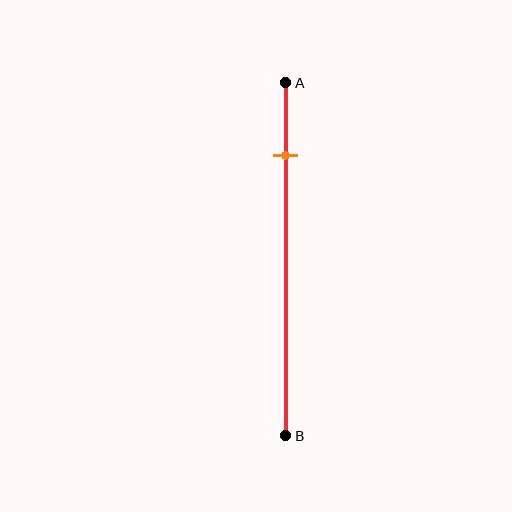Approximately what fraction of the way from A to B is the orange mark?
The orange mark is approximately 20% of the way from A to B.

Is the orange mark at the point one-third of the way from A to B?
No, the mark is at about 20% from A, not at the 33% one-third point.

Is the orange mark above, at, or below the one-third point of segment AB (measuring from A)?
The orange mark is above the one-third point of segment AB.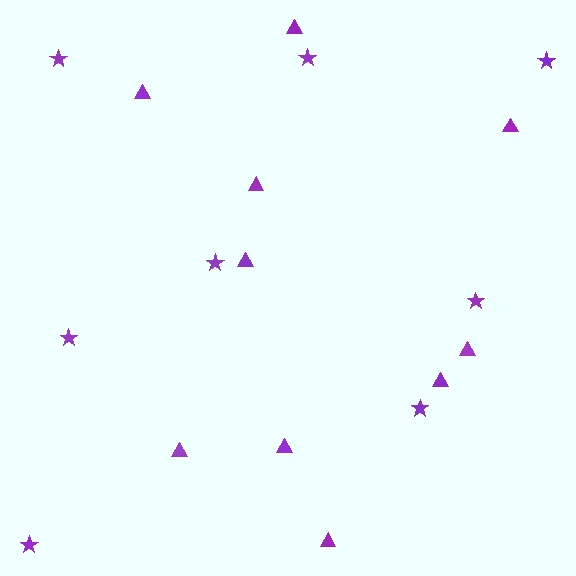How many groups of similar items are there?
There are 2 groups: one group of stars (8) and one group of triangles (10).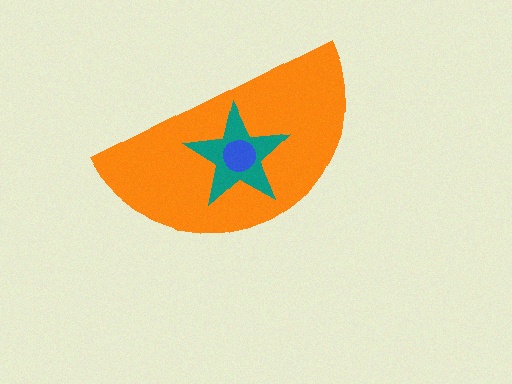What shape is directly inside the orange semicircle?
The teal star.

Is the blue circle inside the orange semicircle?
Yes.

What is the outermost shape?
The orange semicircle.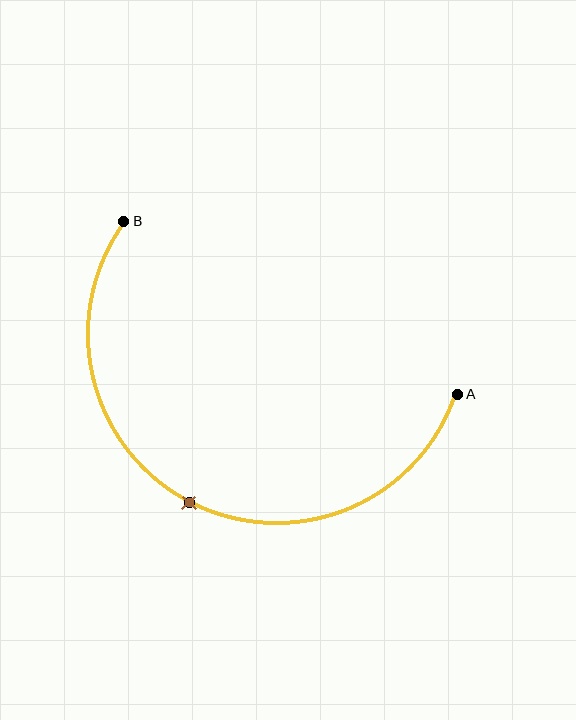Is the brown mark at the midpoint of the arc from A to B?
Yes. The brown mark lies on the arc at equal arc-length from both A and B — it is the arc midpoint.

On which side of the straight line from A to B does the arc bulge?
The arc bulges below the straight line connecting A and B.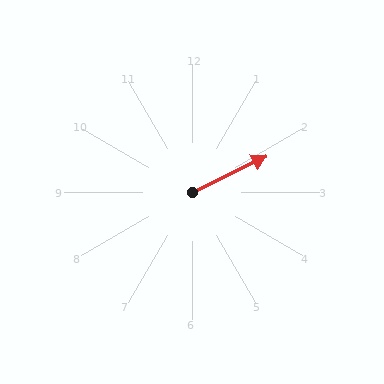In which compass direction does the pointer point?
Northeast.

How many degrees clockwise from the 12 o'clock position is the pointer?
Approximately 64 degrees.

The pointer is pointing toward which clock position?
Roughly 2 o'clock.